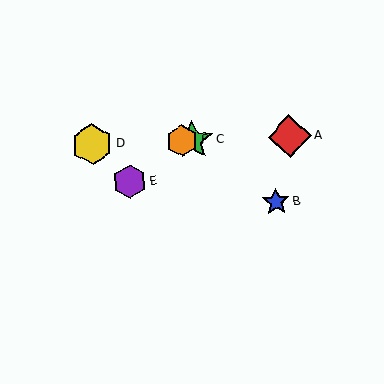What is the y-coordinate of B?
Object B is at y≈202.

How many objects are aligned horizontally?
4 objects (A, C, D, F) are aligned horizontally.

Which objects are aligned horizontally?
Objects A, C, D, F are aligned horizontally.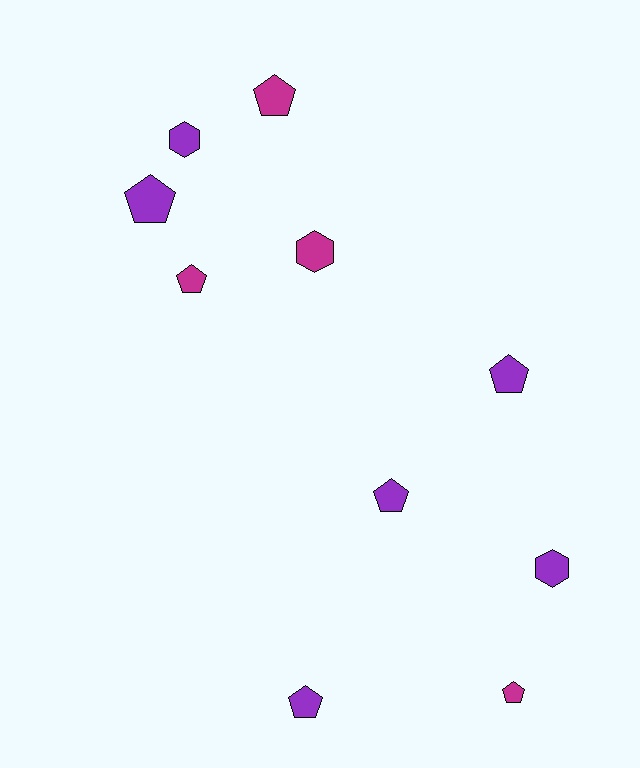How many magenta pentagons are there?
There are 3 magenta pentagons.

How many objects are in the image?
There are 10 objects.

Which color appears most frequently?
Purple, with 6 objects.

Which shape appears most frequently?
Pentagon, with 7 objects.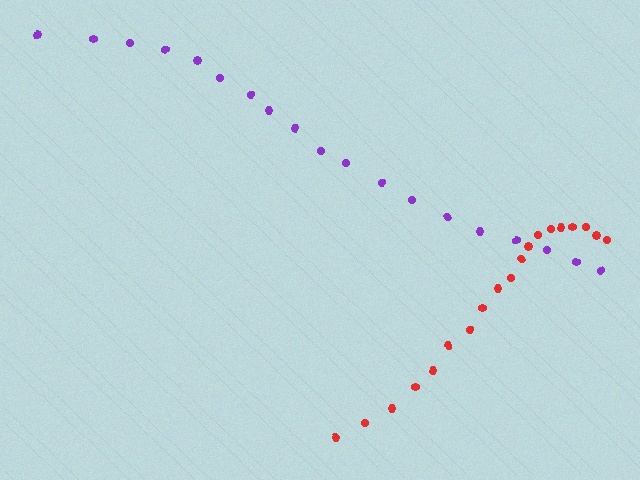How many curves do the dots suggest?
There are 2 distinct paths.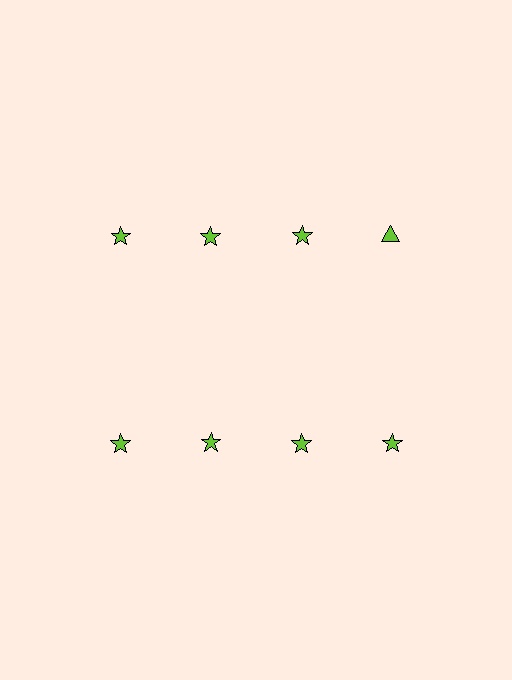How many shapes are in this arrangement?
There are 8 shapes arranged in a grid pattern.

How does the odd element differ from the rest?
It has a different shape: triangle instead of star.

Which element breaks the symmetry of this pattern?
The lime triangle in the top row, second from right column breaks the symmetry. All other shapes are lime stars.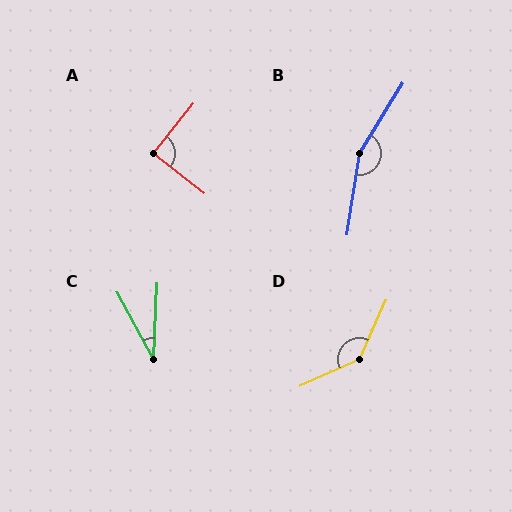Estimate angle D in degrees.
Approximately 138 degrees.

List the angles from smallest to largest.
C (31°), A (89°), D (138°), B (157°).